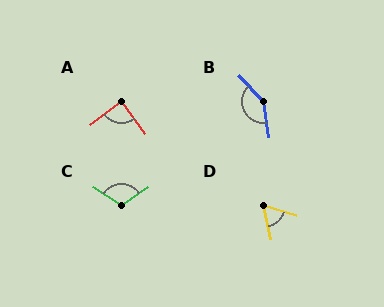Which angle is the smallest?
D, at approximately 60 degrees.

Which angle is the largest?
B, at approximately 145 degrees.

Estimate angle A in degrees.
Approximately 89 degrees.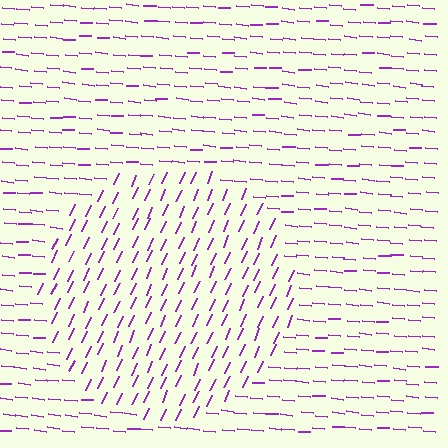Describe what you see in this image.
The image is filled with small purple line segments. A circle region in the image has lines oriented differently from the surrounding lines, creating a visible texture boundary.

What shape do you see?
I see a circle.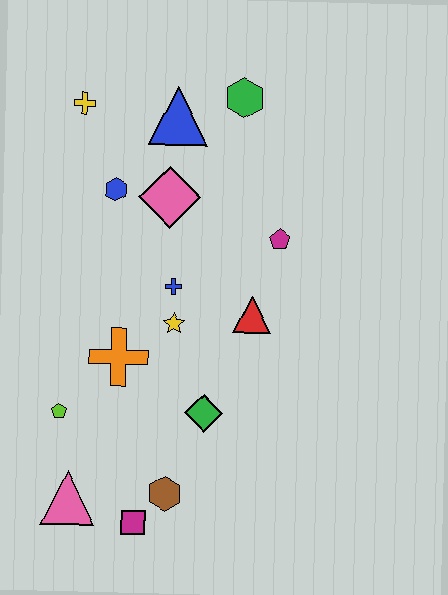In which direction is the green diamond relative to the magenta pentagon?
The green diamond is below the magenta pentagon.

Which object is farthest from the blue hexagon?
The magenta square is farthest from the blue hexagon.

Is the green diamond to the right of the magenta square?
Yes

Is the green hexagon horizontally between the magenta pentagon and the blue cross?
Yes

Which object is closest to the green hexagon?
The blue triangle is closest to the green hexagon.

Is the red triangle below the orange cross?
No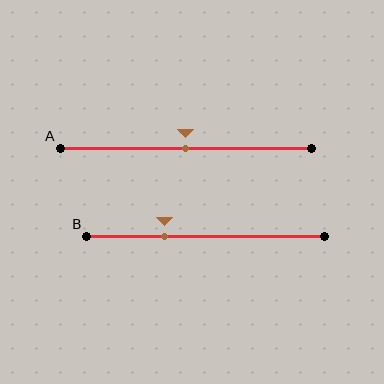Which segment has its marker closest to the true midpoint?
Segment A has its marker closest to the true midpoint.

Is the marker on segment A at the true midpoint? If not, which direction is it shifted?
Yes, the marker on segment A is at the true midpoint.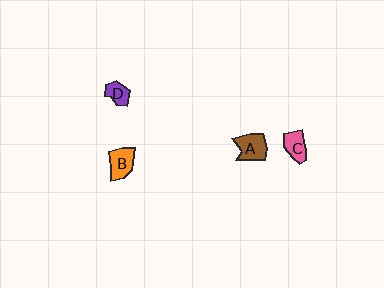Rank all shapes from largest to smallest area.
From largest to smallest: A (brown), B (orange), C (pink), D (purple).